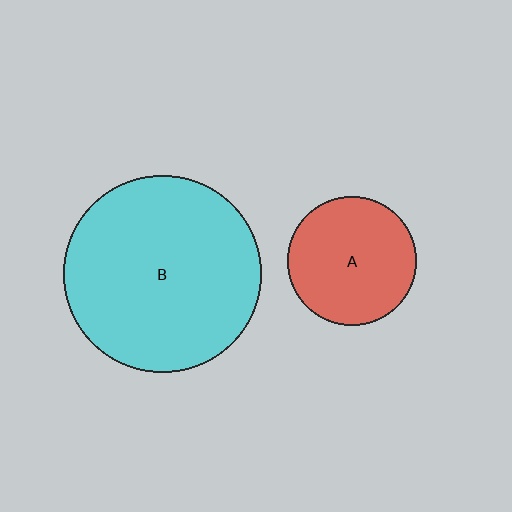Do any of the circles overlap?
No, none of the circles overlap.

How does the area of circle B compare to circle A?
Approximately 2.3 times.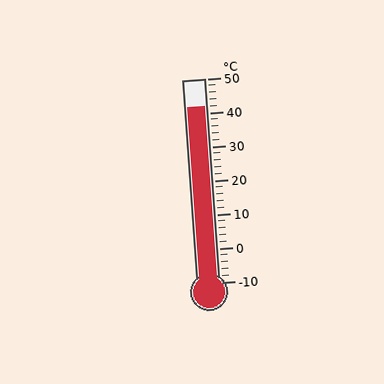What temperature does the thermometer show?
The thermometer shows approximately 42°C.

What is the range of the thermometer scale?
The thermometer scale ranges from -10°C to 50°C.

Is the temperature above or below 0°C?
The temperature is above 0°C.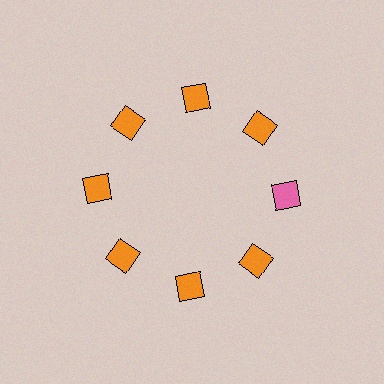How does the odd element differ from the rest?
It has a different color: pink instead of orange.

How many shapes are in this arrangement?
There are 8 shapes arranged in a ring pattern.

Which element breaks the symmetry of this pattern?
The pink diamond at roughly the 3 o'clock position breaks the symmetry. All other shapes are orange diamonds.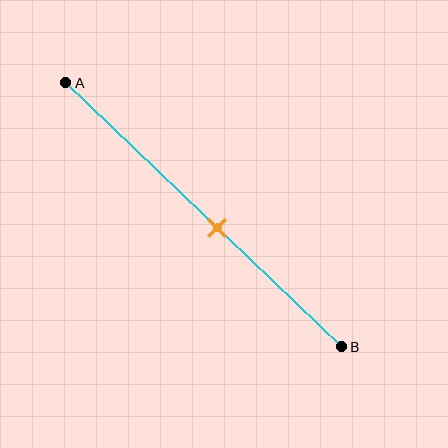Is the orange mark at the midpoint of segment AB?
No, the mark is at about 55% from A, not at the 50% midpoint.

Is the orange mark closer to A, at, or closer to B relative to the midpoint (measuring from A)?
The orange mark is closer to point B than the midpoint of segment AB.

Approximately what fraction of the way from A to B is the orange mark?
The orange mark is approximately 55% of the way from A to B.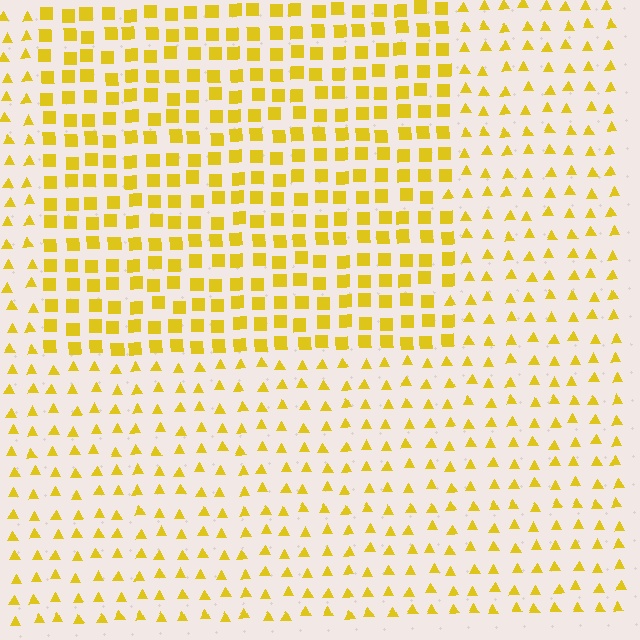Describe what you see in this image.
The image is filled with small yellow elements arranged in a uniform grid. A rectangle-shaped region contains squares, while the surrounding area contains triangles. The boundary is defined purely by the change in element shape.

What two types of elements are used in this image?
The image uses squares inside the rectangle region and triangles outside it.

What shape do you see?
I see a rectangle.